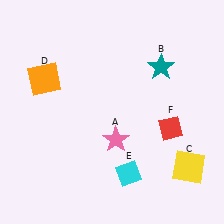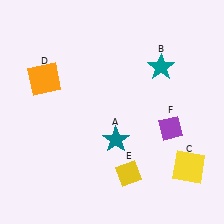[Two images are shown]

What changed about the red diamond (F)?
In Image 1, F is red. In Image 2, it changed to purple.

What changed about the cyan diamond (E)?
In Image 1, E is cyan. In Image 2, it changed to yellow.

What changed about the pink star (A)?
In Image 1, A is pink. In Image 2, it changed to teal.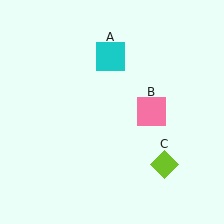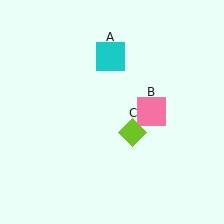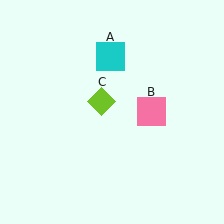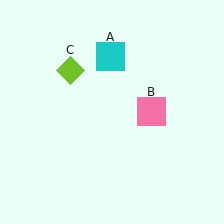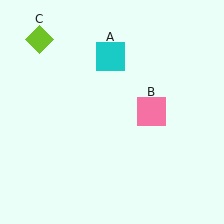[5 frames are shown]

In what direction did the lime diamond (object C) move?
The lime diamond (object C) moved up and to the left.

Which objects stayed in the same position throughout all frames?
Cyan square (object A) and pink square (object B) remained stationary.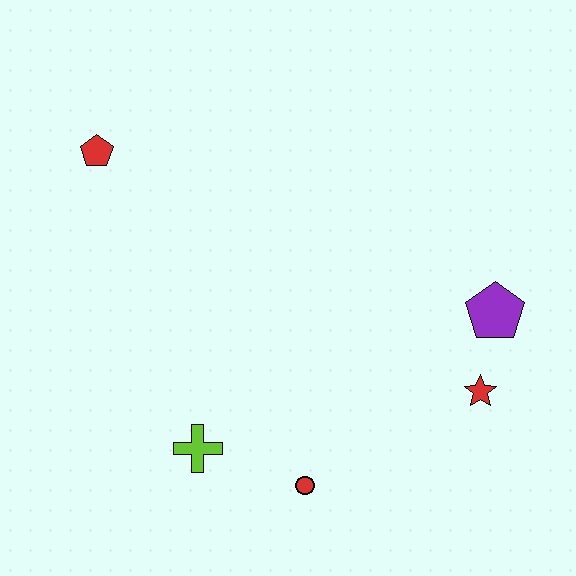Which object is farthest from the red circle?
The red pentagon is farthest from the red circle.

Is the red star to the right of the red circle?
Yes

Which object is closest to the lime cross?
The red circle is closest to the lime cross.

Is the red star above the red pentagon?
No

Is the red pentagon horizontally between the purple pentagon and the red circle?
No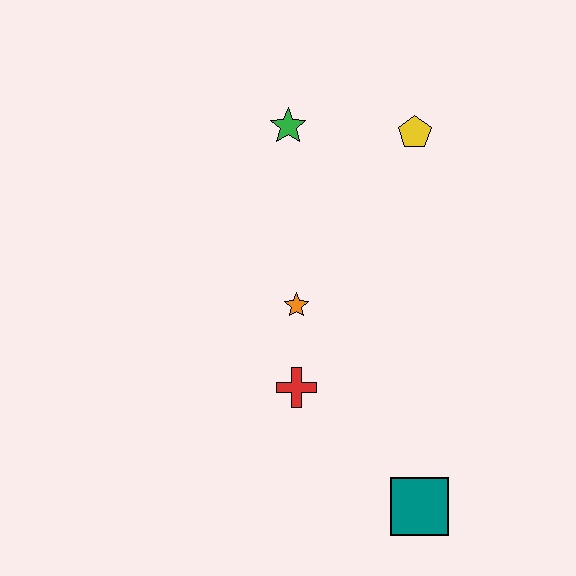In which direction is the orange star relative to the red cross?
The orange star is above the red cross.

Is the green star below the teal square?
No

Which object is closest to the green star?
The yellow pentagon is closest to the green star.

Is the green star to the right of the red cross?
No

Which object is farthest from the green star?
The teal square is farthest from the green star.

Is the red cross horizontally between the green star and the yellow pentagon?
Yes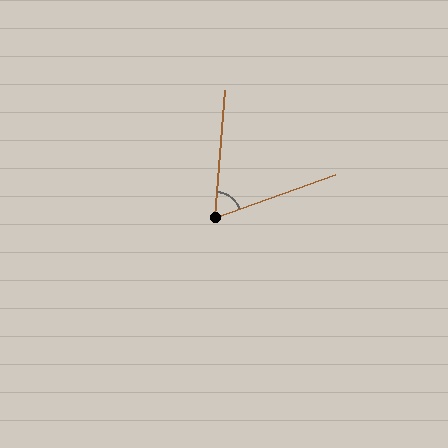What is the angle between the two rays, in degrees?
Approximately 66 degrees.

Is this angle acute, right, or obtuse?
It is acute.